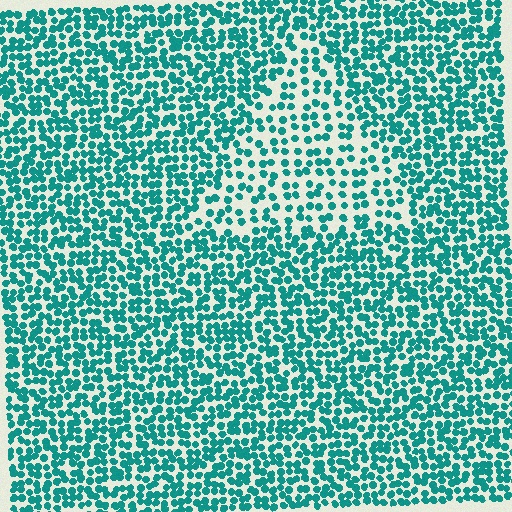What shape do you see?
I see a triangle.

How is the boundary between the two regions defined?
The boundary is defined by a change in element density (approximately 1.8x ratio). All elements are the same color, size, and shape.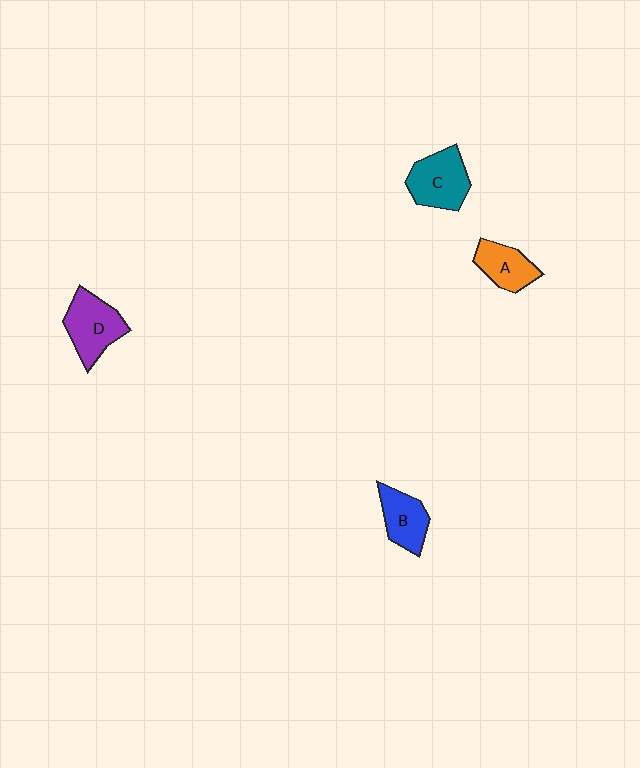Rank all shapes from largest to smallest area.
From largest to smallest: D (purple), C (teal), B (blue), A (orange).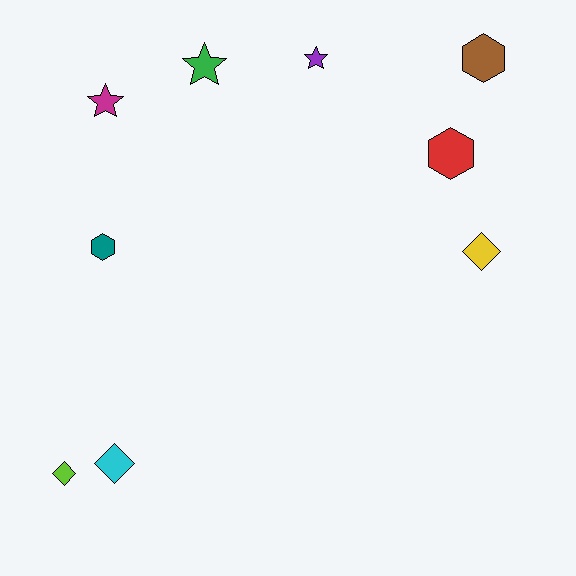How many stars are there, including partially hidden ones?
There are 3 stars.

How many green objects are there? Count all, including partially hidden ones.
There is 1 green object.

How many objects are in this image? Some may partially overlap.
There are 9 objects.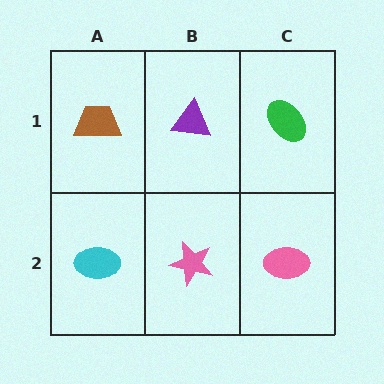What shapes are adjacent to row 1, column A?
A cyan ellipse (row 2, column A), a purple triangle (row 1, column B).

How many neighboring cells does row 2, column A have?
2.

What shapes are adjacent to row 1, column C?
A pink ellipse (row 2, column C), a purple triangle (row 1, column B).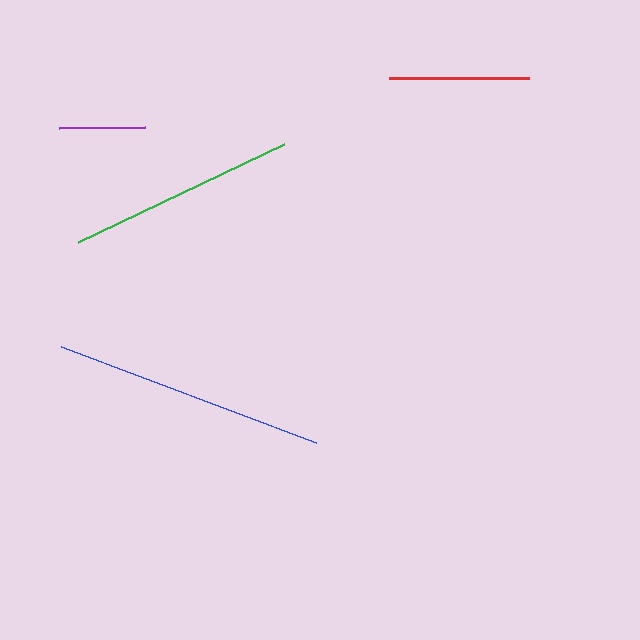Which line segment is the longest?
The blue line is the longest at approximately 272 pixels.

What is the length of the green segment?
The green segment is approximately 228 pixels long.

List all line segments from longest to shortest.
From longest to shortest: blue, green, red, purple.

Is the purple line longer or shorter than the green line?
The green line is longer than the purple line.